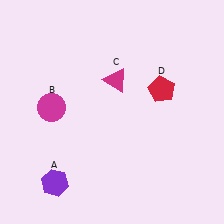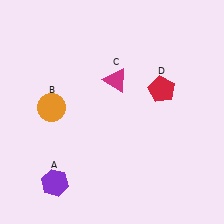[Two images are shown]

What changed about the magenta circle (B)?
In Image 1, B is magenta. In Image 2, it changed to orange.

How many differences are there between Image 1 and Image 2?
There is 1 difference between the two images.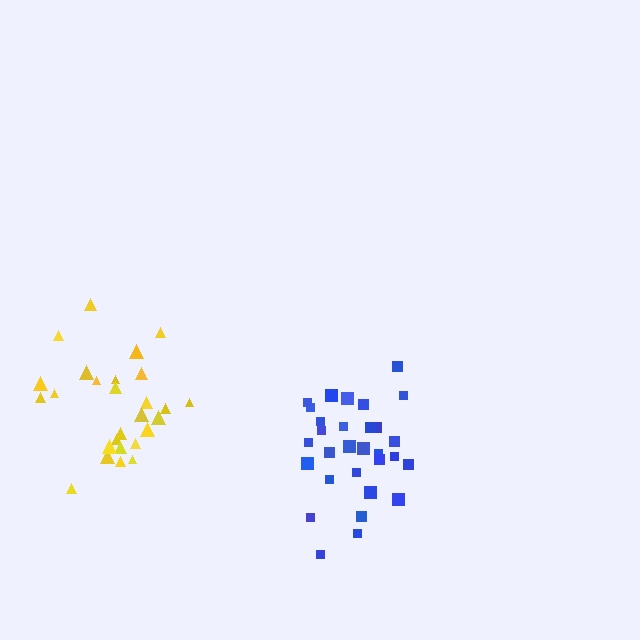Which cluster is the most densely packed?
Blue.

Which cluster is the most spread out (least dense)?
Yellow.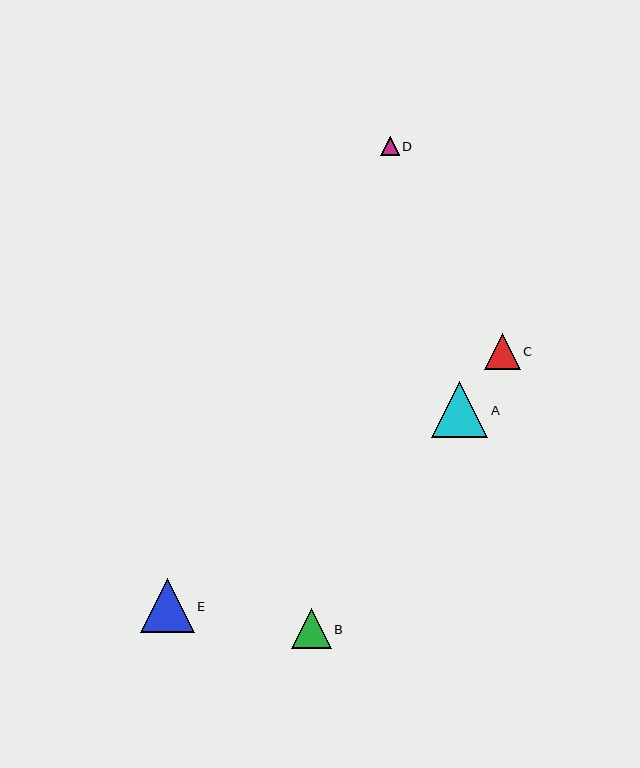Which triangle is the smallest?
Triangle D is the smallest with a size of approximately 18 pixels.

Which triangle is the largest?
Triangle A is the largest with a size of approximately 56 pixels.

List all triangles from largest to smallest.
From largest to smallest: A, E, B, C, D.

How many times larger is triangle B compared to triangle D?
Triangle B is approximately 2.1 times the size of triangle D.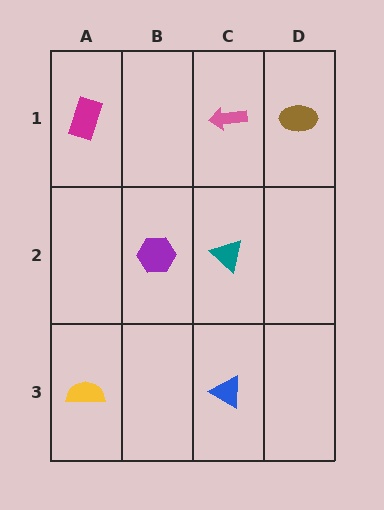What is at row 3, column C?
A blue triangle.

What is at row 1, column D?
A brown ellipse.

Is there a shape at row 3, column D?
No, that cell is empty.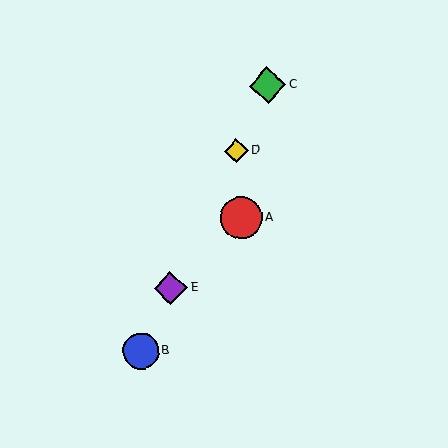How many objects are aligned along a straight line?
4 objects (B, C, D, E) are aligned along a straight line.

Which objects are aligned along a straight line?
Objects B, C, D, E are aligned along a straight line.